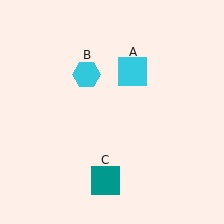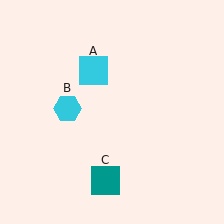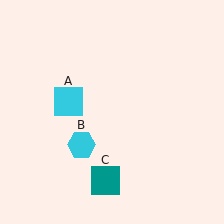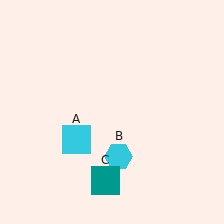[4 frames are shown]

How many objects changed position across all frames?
2 objects changed position: cyan square (object A), cyan hexagon (object B).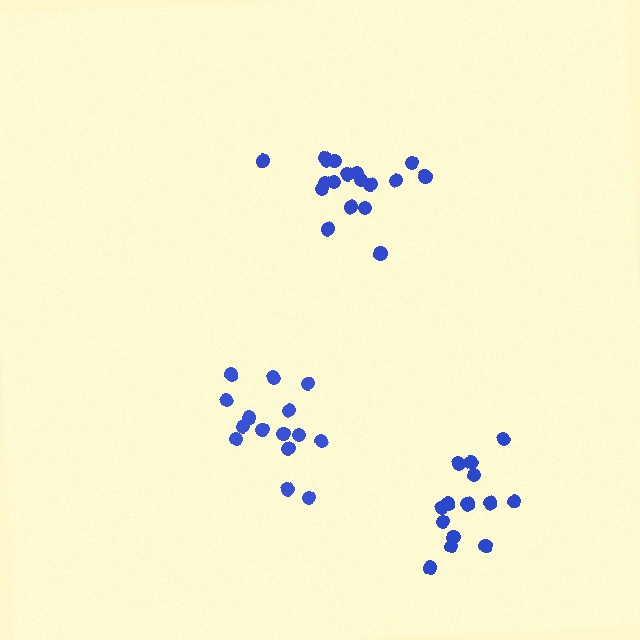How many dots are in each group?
Group 1: 14 dots, Group 2: 19 dots, Group 3: 15 dots (48 total).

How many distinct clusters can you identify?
There are 3 distinct clusters.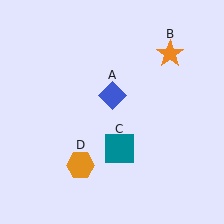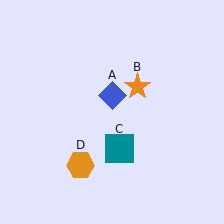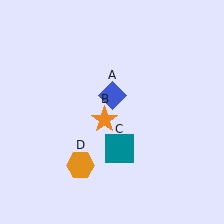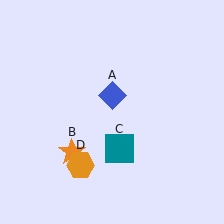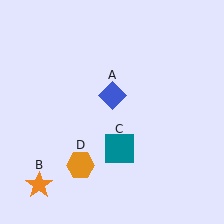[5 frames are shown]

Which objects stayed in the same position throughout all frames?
Blue diamond (object A) and teal square (object C) and orange hexagon (object D) remained stationary.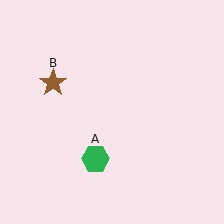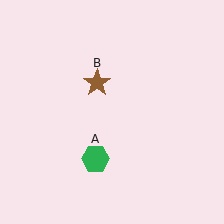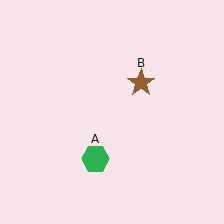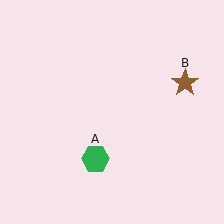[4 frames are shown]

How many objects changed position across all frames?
1 object changed position: brown star (object B).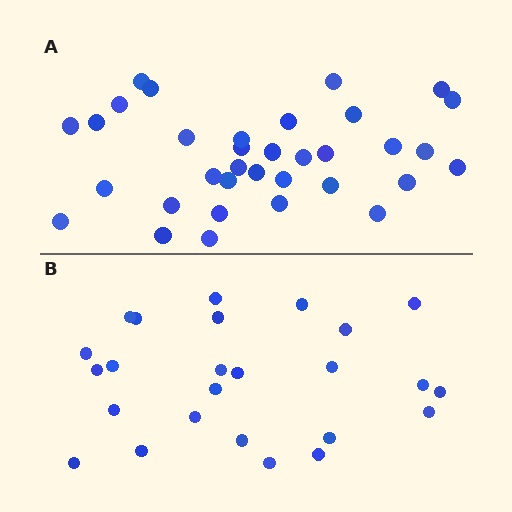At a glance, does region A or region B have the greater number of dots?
Region A (the top region) has more dots.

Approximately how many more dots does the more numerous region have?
Region A has roughly 8 or so more dots than region B.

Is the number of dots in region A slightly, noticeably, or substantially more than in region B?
Region A has noticeably more, but not dramatically so. The ratio is roughly 1.4 to 1.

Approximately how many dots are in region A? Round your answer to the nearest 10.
About 30 dots. (The exact count is 34, which rounds to 30.)